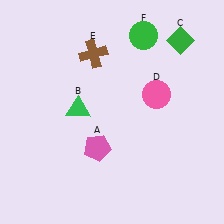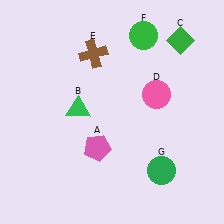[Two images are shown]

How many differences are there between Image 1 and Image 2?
There is 1 difference between the two images.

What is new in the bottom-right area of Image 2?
A green circle (G) was added in the bottom-right area of Image 2.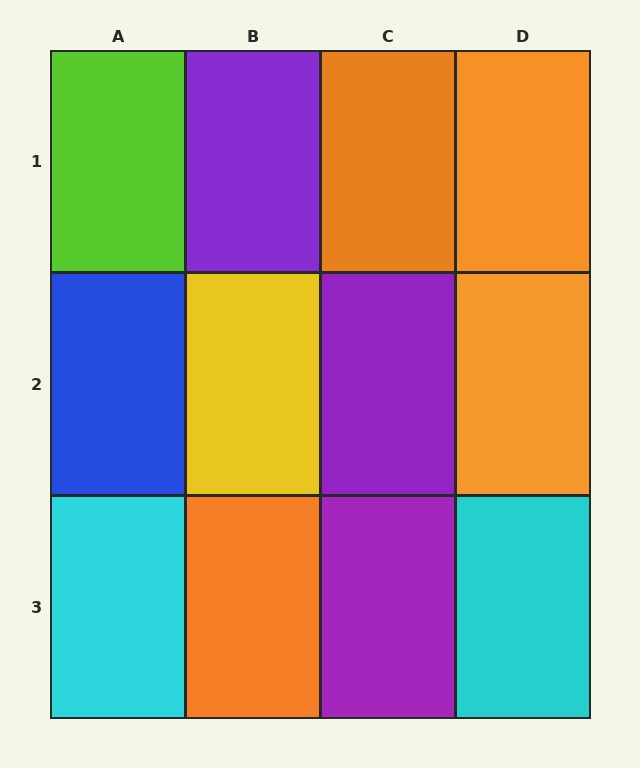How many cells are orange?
4 cells are orange.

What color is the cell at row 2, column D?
Orange.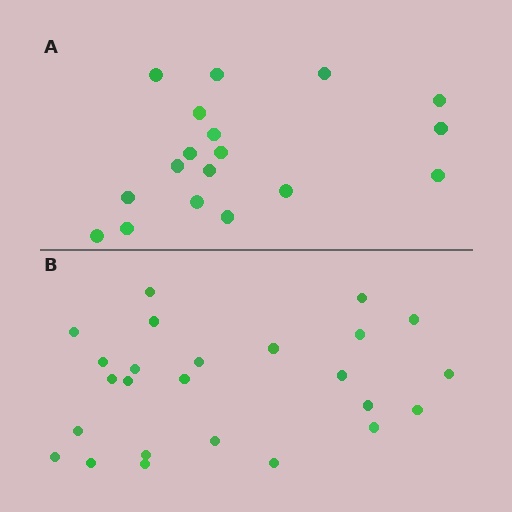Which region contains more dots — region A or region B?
Region B (the bottom region) has more dots.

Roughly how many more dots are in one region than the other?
Region B has roughly 8 or so more dots than region A.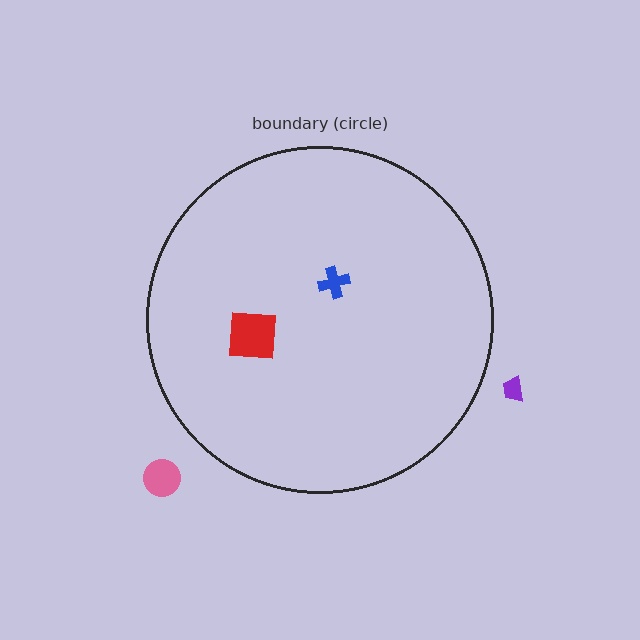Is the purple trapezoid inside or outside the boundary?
Outside.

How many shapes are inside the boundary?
2 inside, 2 outside.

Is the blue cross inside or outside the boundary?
Inside.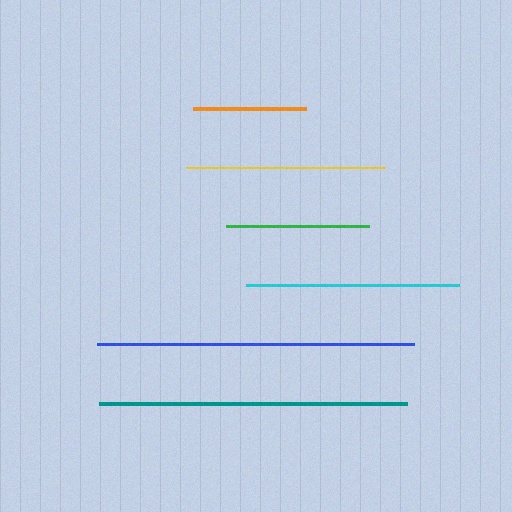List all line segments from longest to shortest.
From longest to shortest: blue, teal, cyan, yellow, green, orange.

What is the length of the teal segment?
The teal segment is approximately 308 pixels long.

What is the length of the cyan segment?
The cyan segment is approximately 213 pixels long.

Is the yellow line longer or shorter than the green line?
The yellow line is longer than the green line.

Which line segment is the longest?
The blue line is the longest at approximately 317 pixels.